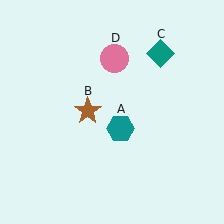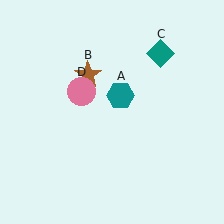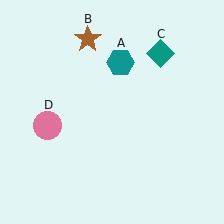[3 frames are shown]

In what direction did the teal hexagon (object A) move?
The teal hexagon (object A) moved up.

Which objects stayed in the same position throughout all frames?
Teal diamond (object C) remained stationary.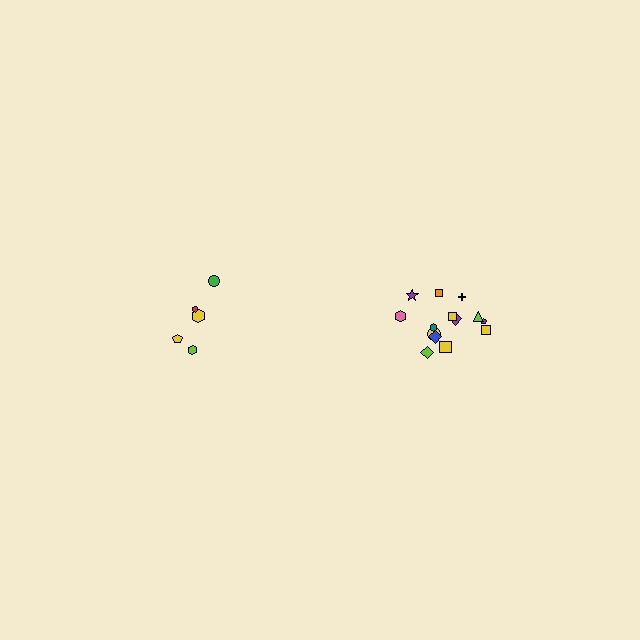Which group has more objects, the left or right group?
The right group.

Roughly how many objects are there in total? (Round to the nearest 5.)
Roughly 20 objects in total.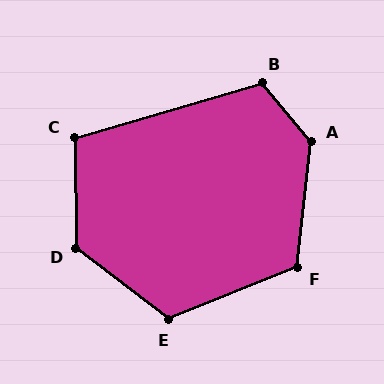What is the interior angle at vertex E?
Approximately 121 degrees (obtuse).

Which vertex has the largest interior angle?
A, at approximately 134 degrees.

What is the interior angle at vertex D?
Approximately 128 degrees (obtuse).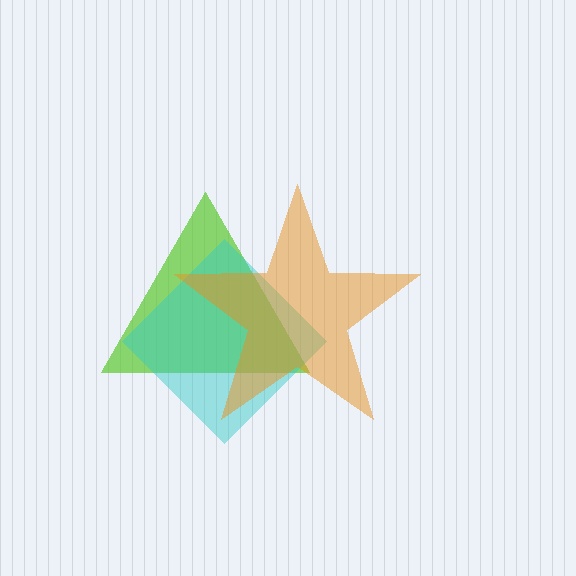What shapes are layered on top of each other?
The layered shapes are: a lime triangle, a cyan diamond, an orange star.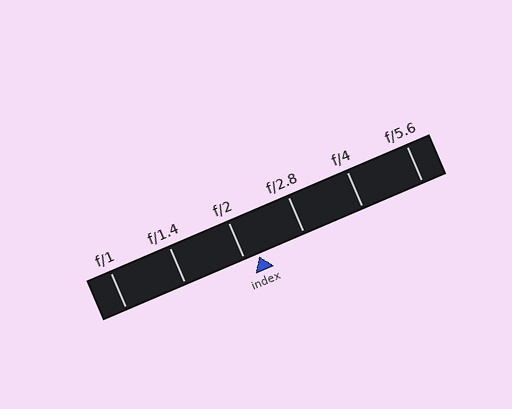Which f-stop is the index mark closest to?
The index mark is closest to f/2.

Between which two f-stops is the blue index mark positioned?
The index mark is between f/2 and f/2.8.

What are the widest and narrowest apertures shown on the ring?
The widest aperture shown is f/1 and the narrowest is f/5.6.